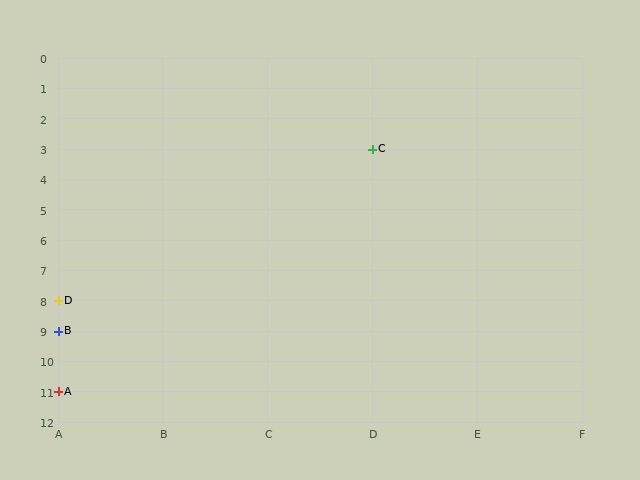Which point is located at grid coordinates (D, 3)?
Point C is at (D, 3).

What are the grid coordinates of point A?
Point A is at grid coordinates (A, 11).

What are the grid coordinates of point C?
Point C is at grid coordinates (D, 3).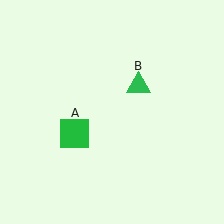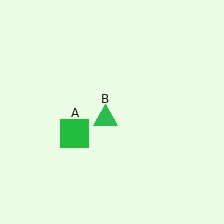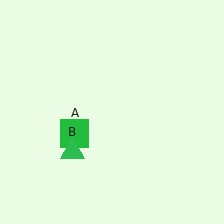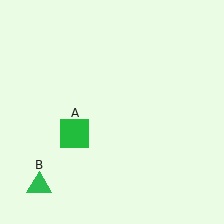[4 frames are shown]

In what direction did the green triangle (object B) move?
The green triangle (object B) moved down and to the left.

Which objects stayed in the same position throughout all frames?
Green square (object A) remained stationary.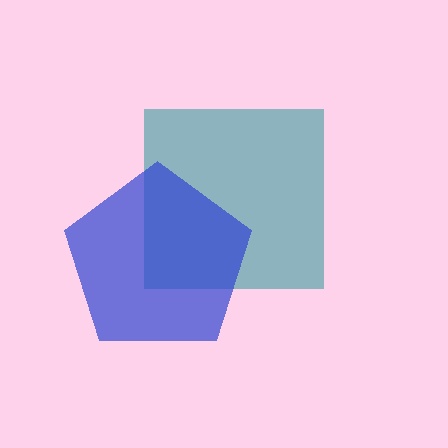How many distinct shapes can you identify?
There are 2 distinct shapes: a teal square, a blue pentagon.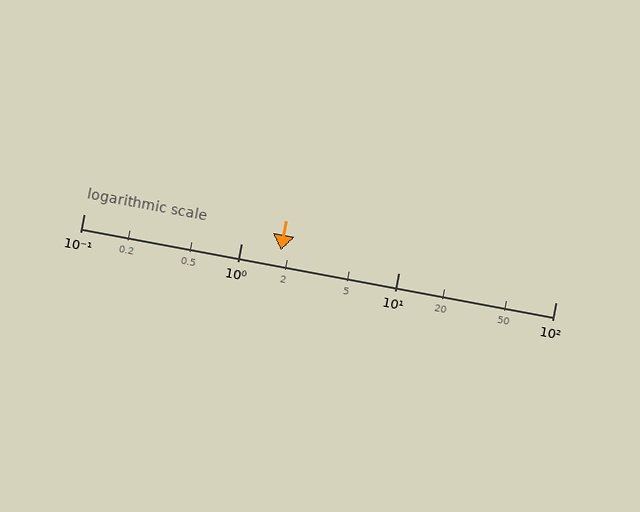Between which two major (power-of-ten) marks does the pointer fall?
The pointer is between 1 and 10.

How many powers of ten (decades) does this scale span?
The scale spans 3 decades, from 0.1 to 100.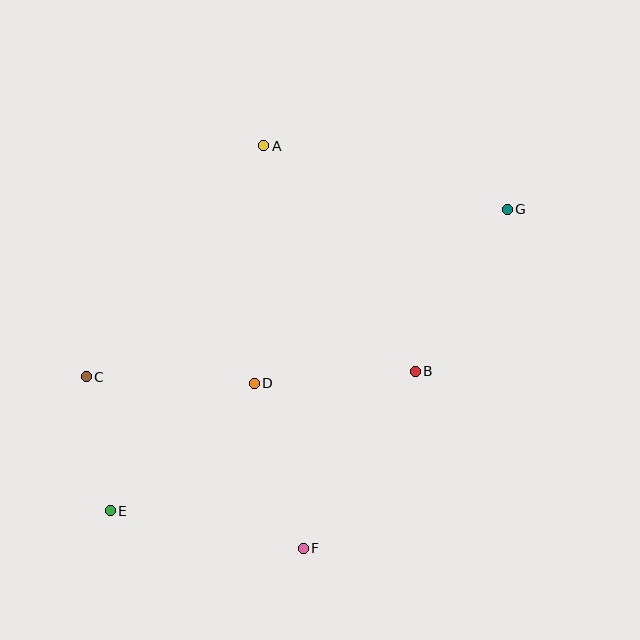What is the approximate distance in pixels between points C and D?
The distance between C and D is approximately 168 pixels.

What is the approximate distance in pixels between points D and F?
The distance between D and F is approximately 172 pixels.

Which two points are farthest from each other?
Points E and G are farthest from each other.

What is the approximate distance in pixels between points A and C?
The distance between A and C is approximately 291 pixels.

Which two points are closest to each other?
Points C and E are closest to each other.